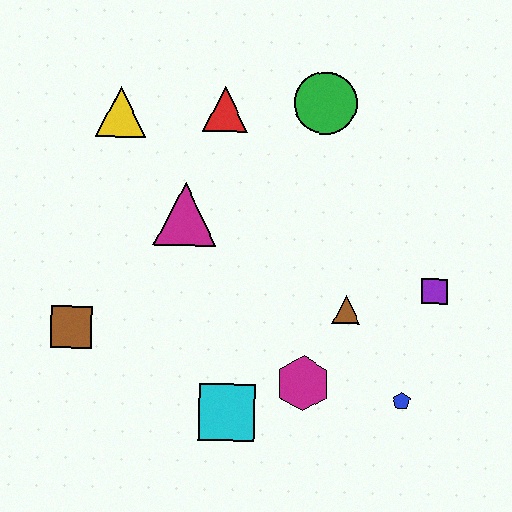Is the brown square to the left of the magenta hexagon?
Yes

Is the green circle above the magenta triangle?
Yes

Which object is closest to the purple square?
The brown triangle is closest to the purple square.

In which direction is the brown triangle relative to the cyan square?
The brown triangle is to the right of the cyan square.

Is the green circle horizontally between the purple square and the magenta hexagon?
Yes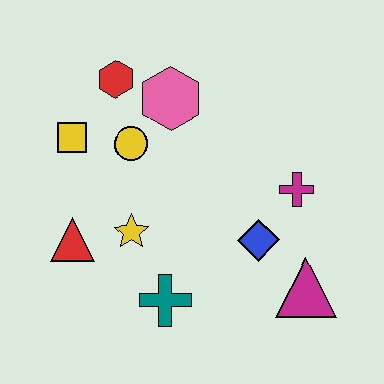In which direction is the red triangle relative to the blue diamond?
The red triangle is to the left of the blue diamond.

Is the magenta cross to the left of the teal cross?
No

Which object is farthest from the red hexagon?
The magenta triangle is farthest from the red hexagon.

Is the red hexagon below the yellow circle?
No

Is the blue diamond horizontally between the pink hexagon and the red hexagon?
No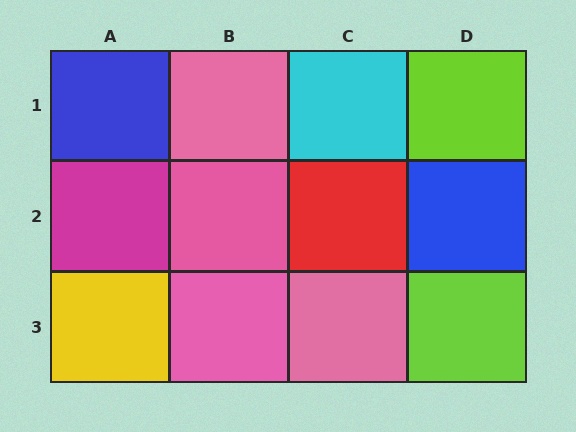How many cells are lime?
2 cells are lime.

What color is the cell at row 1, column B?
Pink.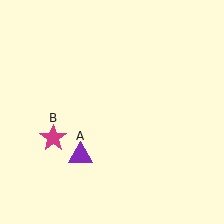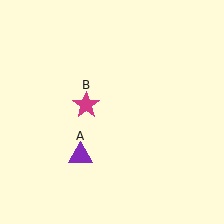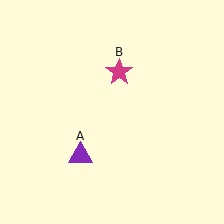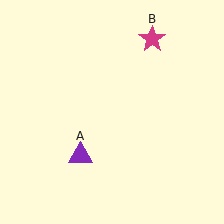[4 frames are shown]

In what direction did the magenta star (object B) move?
The magenta star (object B) moved up and to the right.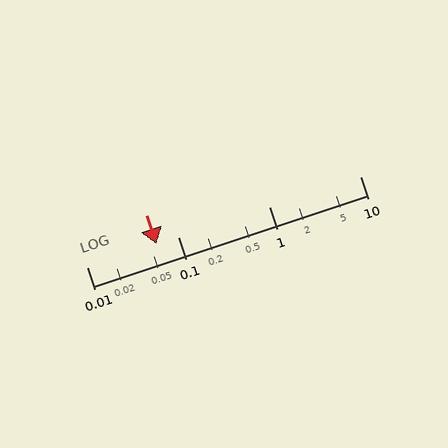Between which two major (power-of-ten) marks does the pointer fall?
The pointer is between 0.01 and 0.1.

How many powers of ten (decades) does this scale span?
The scale spans 3 decades, from 0.01 to 10.